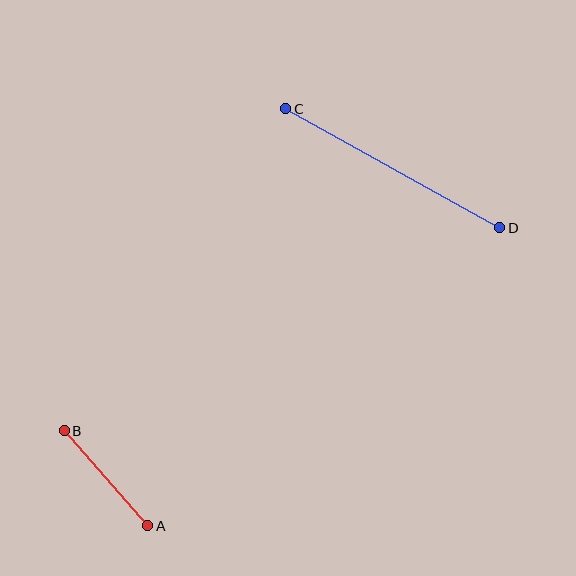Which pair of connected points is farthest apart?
Points C and D are farthest apart.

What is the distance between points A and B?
The distance is approximately 126 pixels.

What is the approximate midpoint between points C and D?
The midpoint is at approximately (393, 168) pixels.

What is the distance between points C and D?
The distance is approximately 245 pixels.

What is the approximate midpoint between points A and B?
The midpoint is at approximately (106, 478) pixels.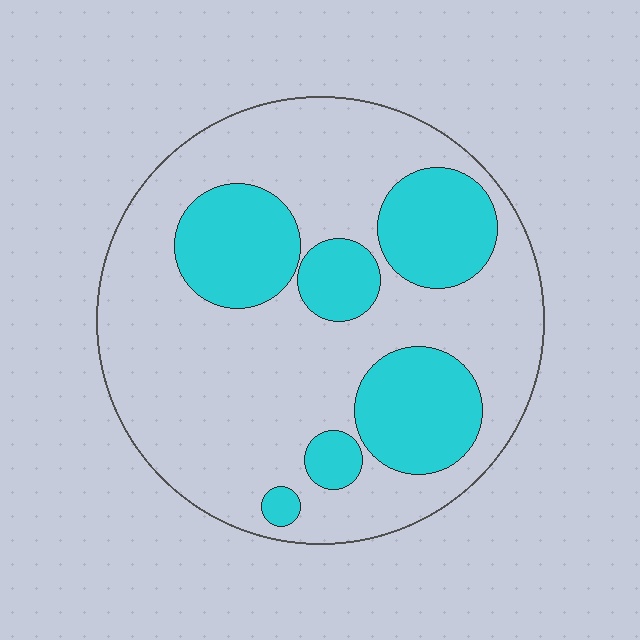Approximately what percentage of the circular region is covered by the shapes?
Approximately 30%.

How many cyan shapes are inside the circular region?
6.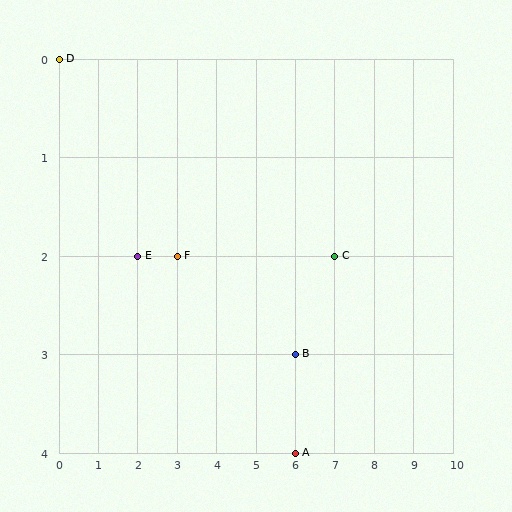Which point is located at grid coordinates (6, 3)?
Point B is at (6, 3).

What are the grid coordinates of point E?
Point E is at grid coordinates (2, 2).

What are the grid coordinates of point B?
Point B is at grid coordinates (6, 3).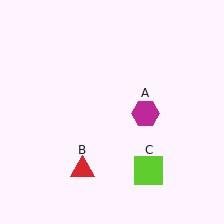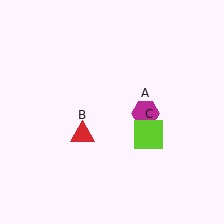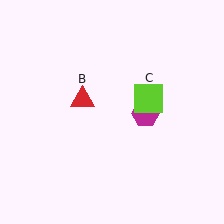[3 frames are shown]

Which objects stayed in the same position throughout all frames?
Magenta hexagon (object A) remained stationary.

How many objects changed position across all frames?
2 objects changed position: red triangle (object B), lime square (object C).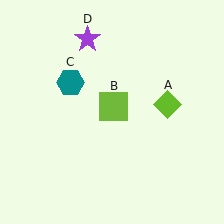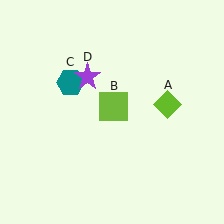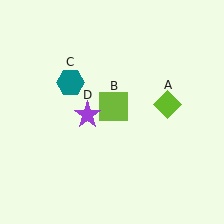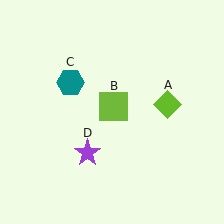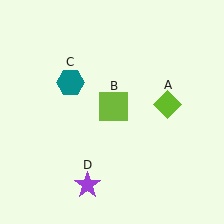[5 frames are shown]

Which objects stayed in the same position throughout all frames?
Lime diamond (object A) and lime square (object B) and teal hexagon (object C) remained stationary.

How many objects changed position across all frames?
1 object changed position: purple star (object D).